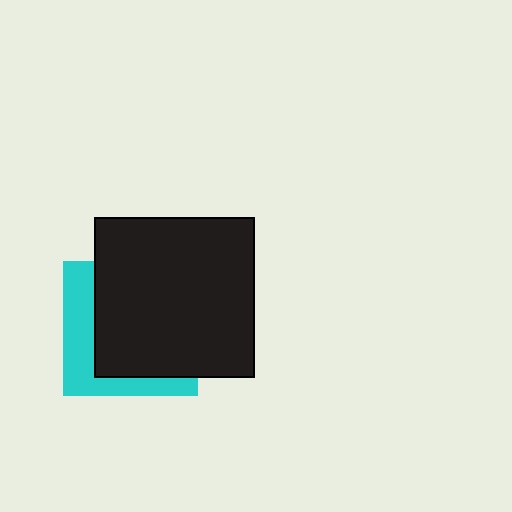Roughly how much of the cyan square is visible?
A small part of it is visible (roughly 33%).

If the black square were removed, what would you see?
You would see the complete cyan square.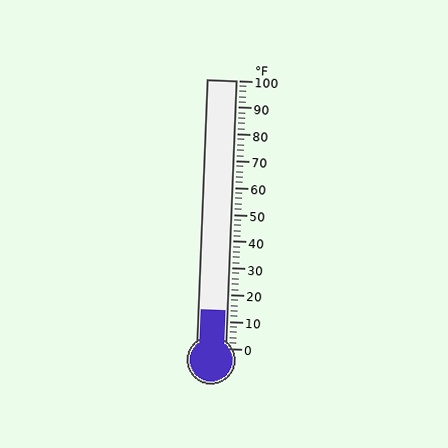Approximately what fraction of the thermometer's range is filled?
The thermometer is filled to approximately 15% of its range.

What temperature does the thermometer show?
The thermometer shows approximately 14°F.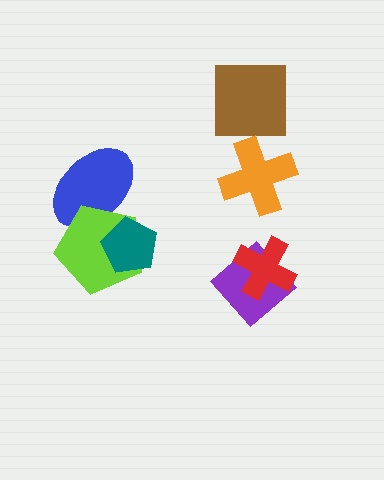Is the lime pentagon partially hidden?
Yes, it is partially covered by another shape.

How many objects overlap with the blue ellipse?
2 objects overlap with the blue ellipse.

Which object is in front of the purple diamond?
The red cross is in front of the purple diamond.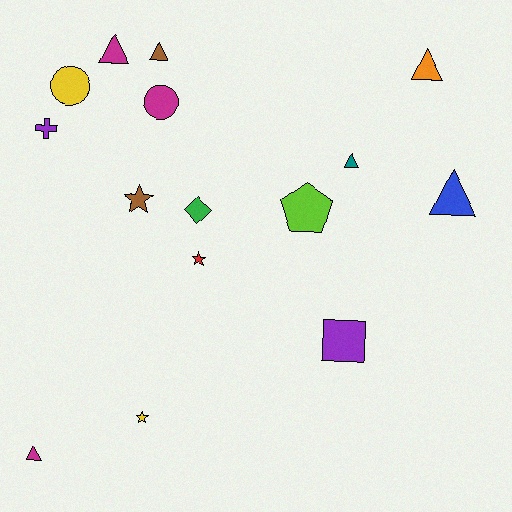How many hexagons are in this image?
There are no hexagons.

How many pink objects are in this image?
There are no pink objects.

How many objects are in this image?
There are 15 objects.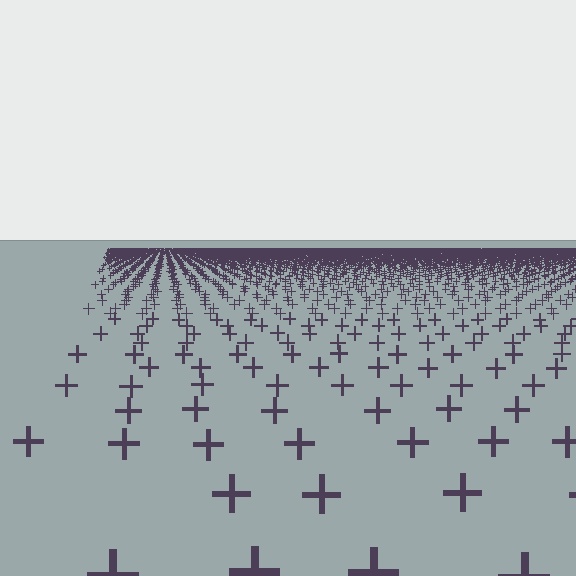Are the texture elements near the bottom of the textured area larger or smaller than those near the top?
Larger. Near the bottom, elements are closer to the viewer and appear at a bigger on-screen size.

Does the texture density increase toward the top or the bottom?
Density increases toward the top.